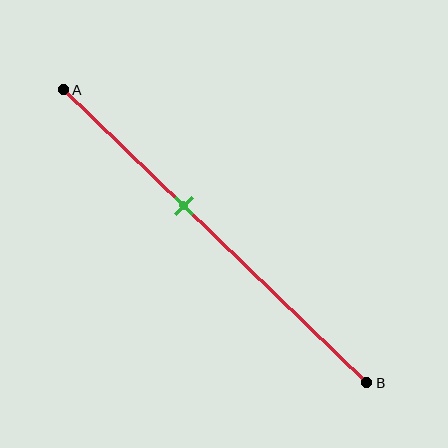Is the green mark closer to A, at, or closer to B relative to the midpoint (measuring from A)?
The green mark is closer to point A than the midpoint of segment AB.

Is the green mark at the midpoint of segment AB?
No, the mark is at about 40% from A, not at the 50% midpoint.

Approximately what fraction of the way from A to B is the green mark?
The green mark is approximately 40% of the way from A to B.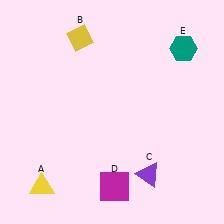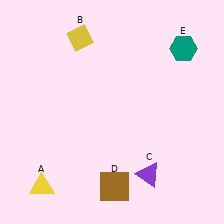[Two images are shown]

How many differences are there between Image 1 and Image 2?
There is 1 difference between the two images.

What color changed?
The square (D) changed from magenta in Image 1 to brown in Image 2.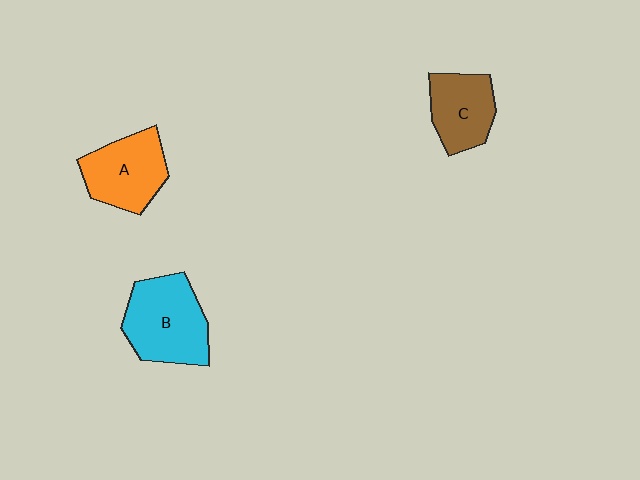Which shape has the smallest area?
Shape C (brown).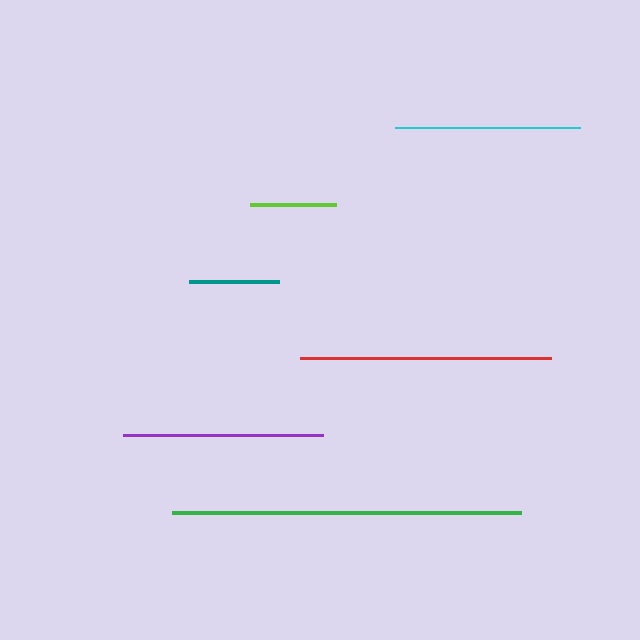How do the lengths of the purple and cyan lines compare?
The purple and cyan lines are approximately the same length.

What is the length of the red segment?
The red segment is approximately 251 pixels long.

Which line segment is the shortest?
The lime line is the shortest at approximately 86 pixels.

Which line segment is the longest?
The green line is the longest at approximately 349 pixels.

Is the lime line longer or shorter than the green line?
The green line is longer than the lime line.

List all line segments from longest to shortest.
From longest to shortest: green, red, purple, cyan, teal, lime.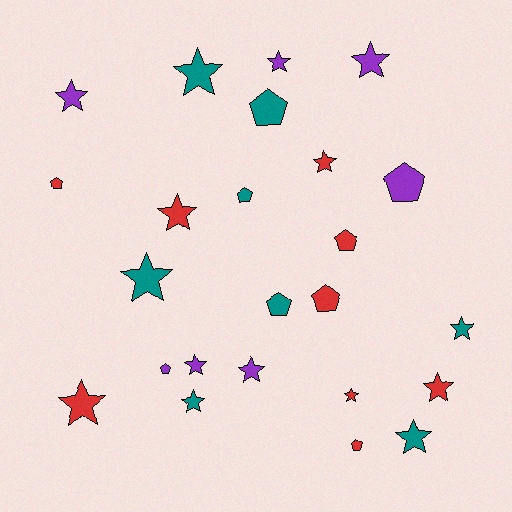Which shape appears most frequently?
Star, with 15 objects.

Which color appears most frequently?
Red, with 9 objects.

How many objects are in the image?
There are 24 objects.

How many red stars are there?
There are 5 red stars.